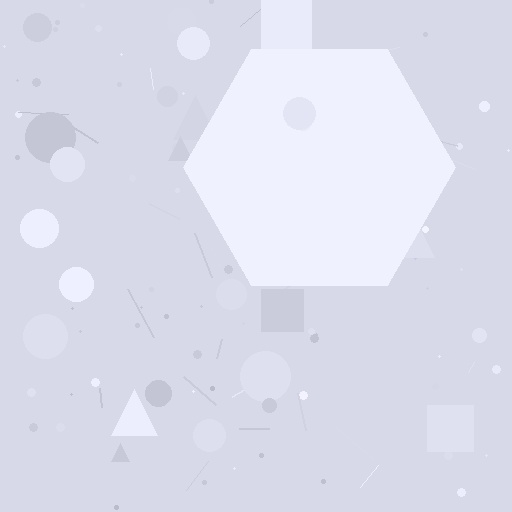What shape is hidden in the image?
A hexagon is hidden in the image.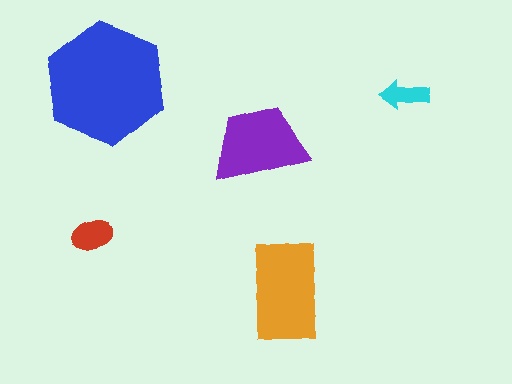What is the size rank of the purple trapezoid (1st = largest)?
3rd.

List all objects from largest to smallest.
The blue hexagon, the orange rectangle, the purple trapezoid, the red ellipse, the cyan arrow.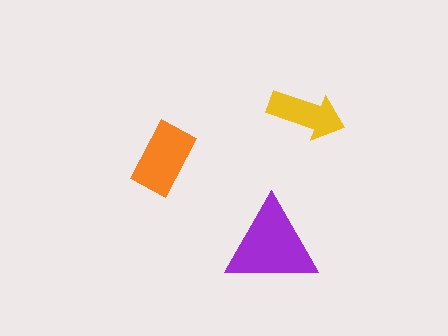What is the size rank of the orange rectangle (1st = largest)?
2nd.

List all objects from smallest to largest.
The yellow arrow, the orange rectangle, the purple triangle.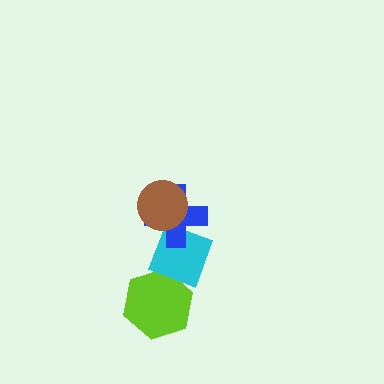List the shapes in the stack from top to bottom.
From top to bottom: the brown circle, the blue cross, the cyan diamond, the lime hexagon.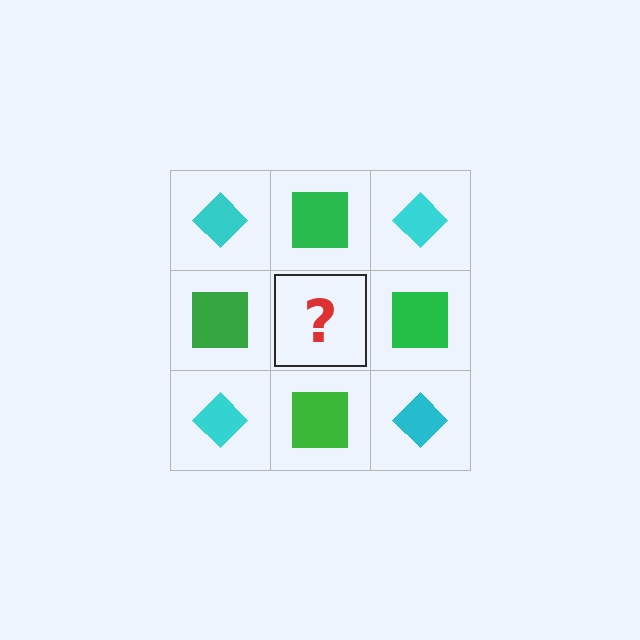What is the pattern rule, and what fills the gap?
The rule is that it alternates cyan diamond and green square in a checkerboard pattern. The gap should be filled with a cyan diamond.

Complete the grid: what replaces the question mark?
The question mark should be replaced with a cyan diamond.